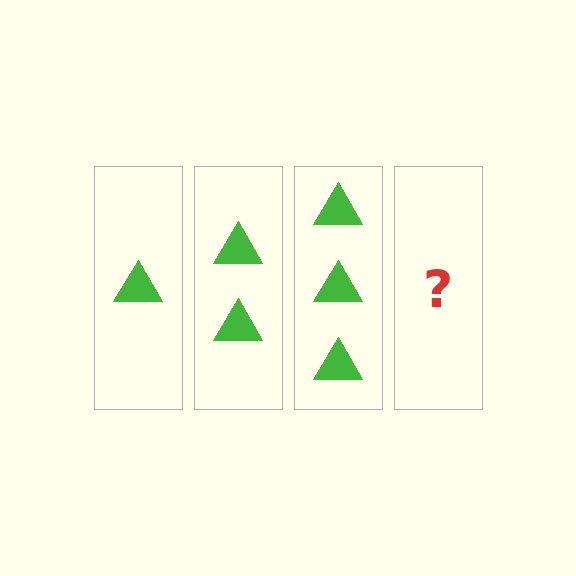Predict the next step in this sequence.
The next step is 4 triangles.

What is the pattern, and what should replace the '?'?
The pattern is that each step adds one more triangle. The '?' should be 4 triangles.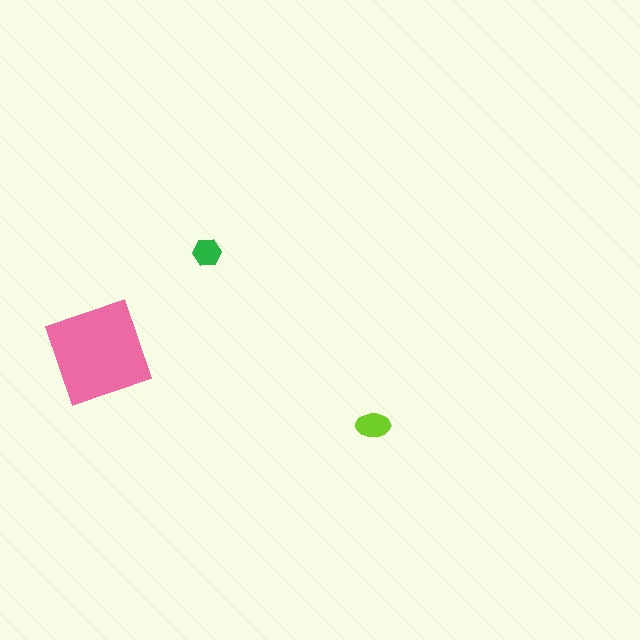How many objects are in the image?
There are 3 objects in the image.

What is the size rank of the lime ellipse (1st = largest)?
2nd.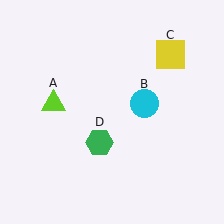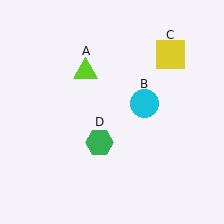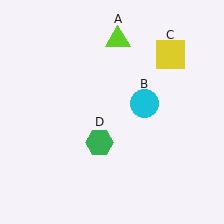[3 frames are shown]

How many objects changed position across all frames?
1 object changed position: lime triangle (object A).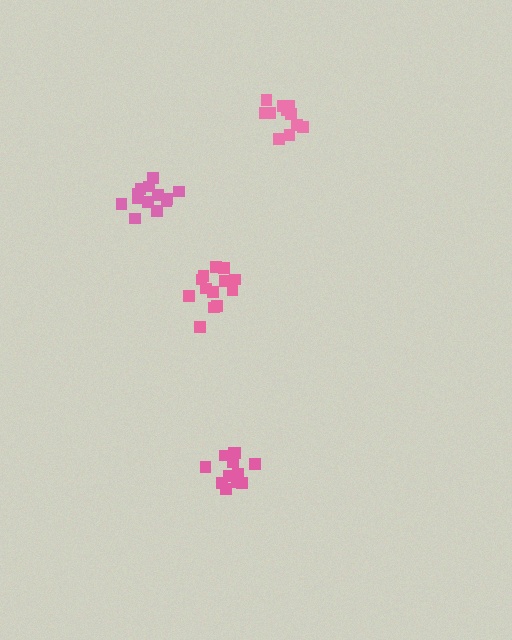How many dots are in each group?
Group 1: 12 dots, Group 2: 13 dots, Group 3: 13 dots, Group 4: 11 dots (49 total).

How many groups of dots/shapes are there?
There are 4 groups.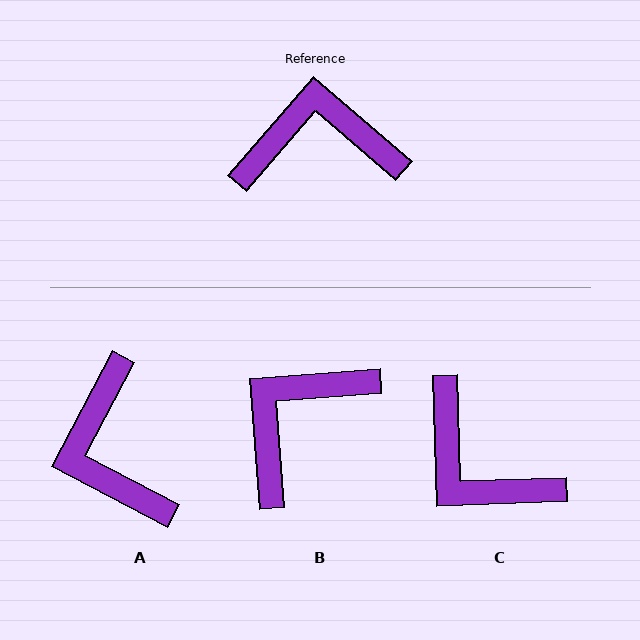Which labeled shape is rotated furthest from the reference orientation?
C, about 133 degrees away.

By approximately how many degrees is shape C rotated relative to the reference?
Approximately 133 degrees counter-clockwise.